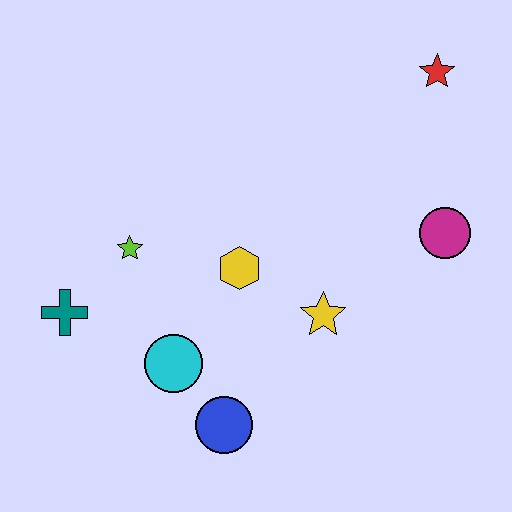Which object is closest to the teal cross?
The lime star is closest to the teal cross.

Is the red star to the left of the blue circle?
No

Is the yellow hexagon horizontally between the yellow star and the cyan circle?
Yes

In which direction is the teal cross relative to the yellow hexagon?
The teal cross is to the left of the yellow hexagon.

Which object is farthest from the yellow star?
The red star is farthest from the yellow star.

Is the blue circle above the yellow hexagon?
No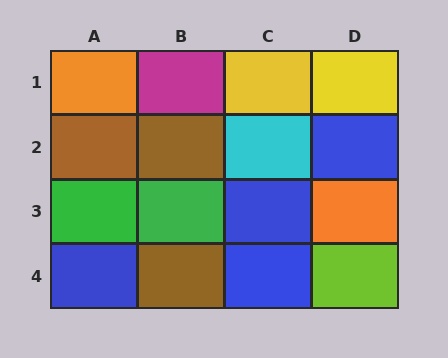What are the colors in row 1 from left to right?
Orange, magenta, yellow, yellow.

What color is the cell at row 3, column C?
Blue.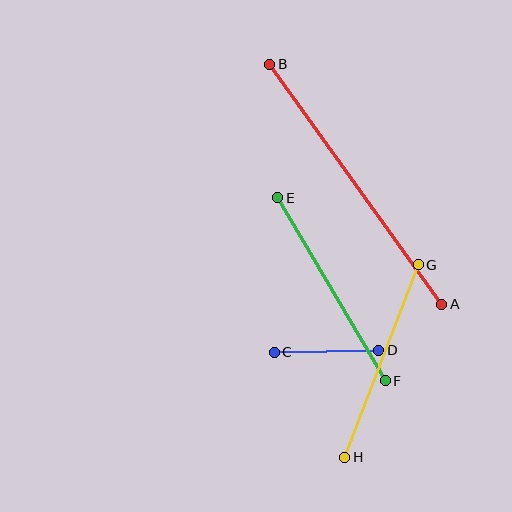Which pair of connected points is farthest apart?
Points A and B are farthest apart.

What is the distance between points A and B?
The distance is approximately 295 pixels.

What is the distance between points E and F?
The distance is approximately 213 pixels.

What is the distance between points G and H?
The distance is approximately 206 pixels.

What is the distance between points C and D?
The distance is approximately 105 pixels.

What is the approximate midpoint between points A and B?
The midpoint is at approximately (356, 184) pixels.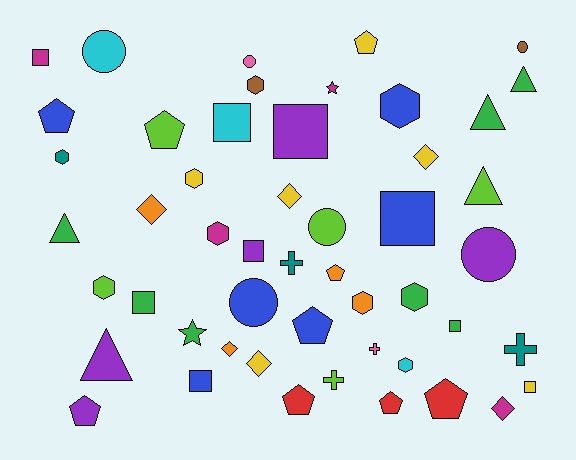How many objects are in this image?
There are 50 objects.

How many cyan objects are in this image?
There are 3 cyan objects.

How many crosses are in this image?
There are 4 crosses.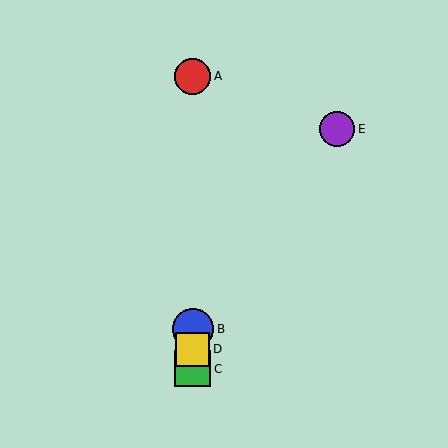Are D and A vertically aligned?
Yes, both are at x≈193.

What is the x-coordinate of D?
Object D is at x≈193.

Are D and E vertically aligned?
No, D is at x≈193 and E is at x≈337.